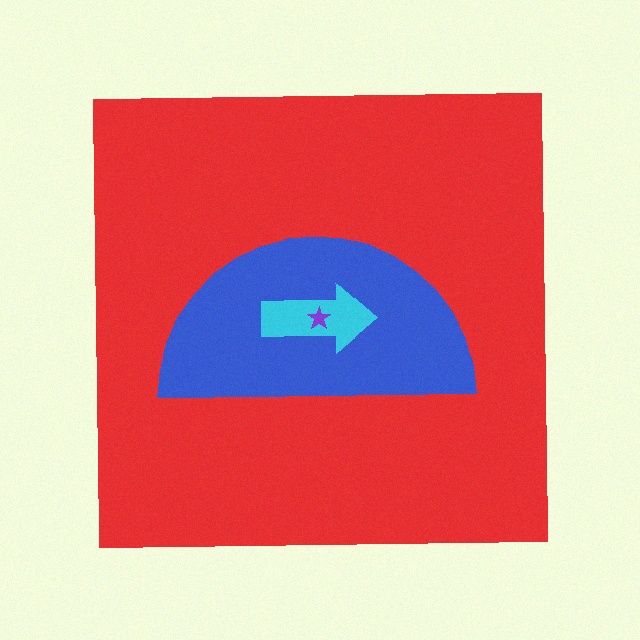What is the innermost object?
The purple star.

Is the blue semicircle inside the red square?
Yes.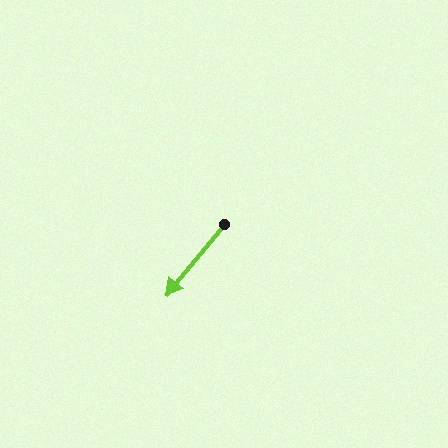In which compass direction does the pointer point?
Southwest.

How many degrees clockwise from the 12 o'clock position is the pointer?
Approximately 220 degrees.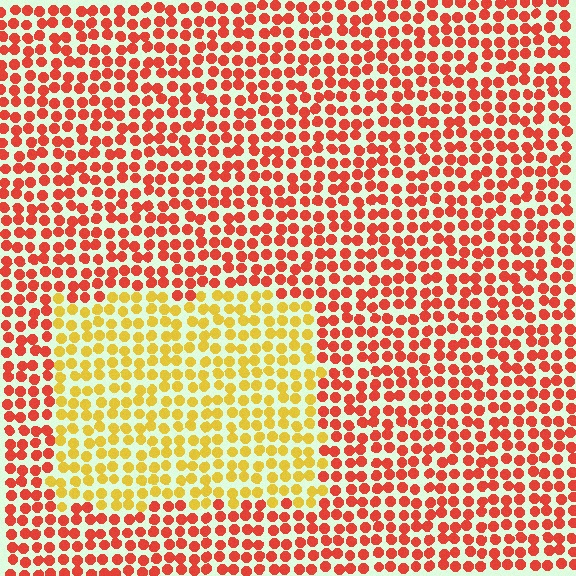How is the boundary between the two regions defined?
The boundary is defined purely by a slight shift in hue (about 46 degrees). Spacing, size, and orientation are identical on both sides.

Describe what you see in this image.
The image is filled with small red elements in a uniform arrangement. A rectangle-shaped region is visible where the elements are tinted to a slightly different hue, forming a subtle color boundary.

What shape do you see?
I see a rectangle.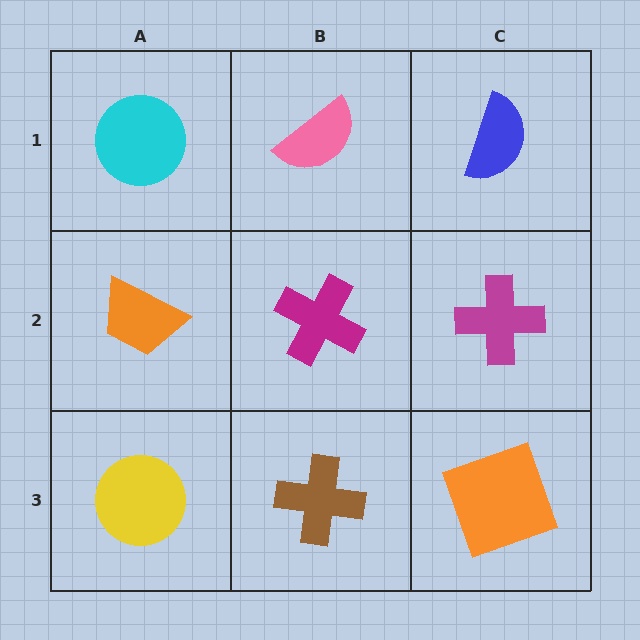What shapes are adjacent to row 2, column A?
A cyan circle (row 1, column A), a yellow circle (row 3, column A), a magenta cross (row 2, column B).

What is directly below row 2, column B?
A brown cross.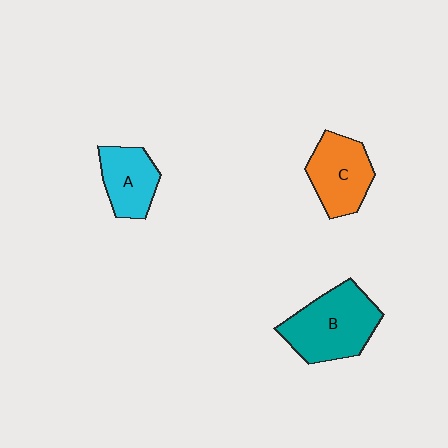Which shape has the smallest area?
Shape A (cyan).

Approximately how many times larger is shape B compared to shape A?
Approximately 1.6 times.